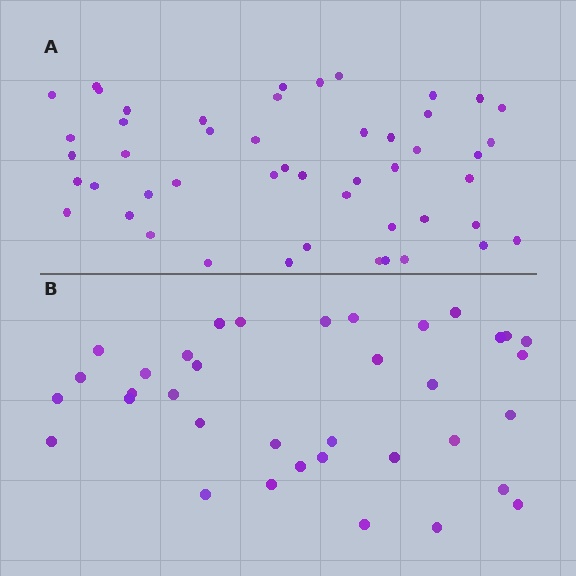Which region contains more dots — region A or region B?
Region A (the top region) has more dots.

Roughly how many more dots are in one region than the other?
Region A has approximately 15 more dots than region B.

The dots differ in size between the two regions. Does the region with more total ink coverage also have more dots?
No. Region B has more total ink coverage because its dots are larger, but region A actually contains more individual dots. Total area can be misleading — the number of items is what matters here.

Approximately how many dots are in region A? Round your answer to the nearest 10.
About 50 dots. (The exact count is 49, which rounds to 50.)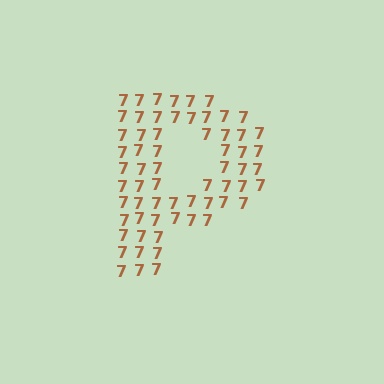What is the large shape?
The large shape is the letter P.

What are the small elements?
The small elements are digit 7's.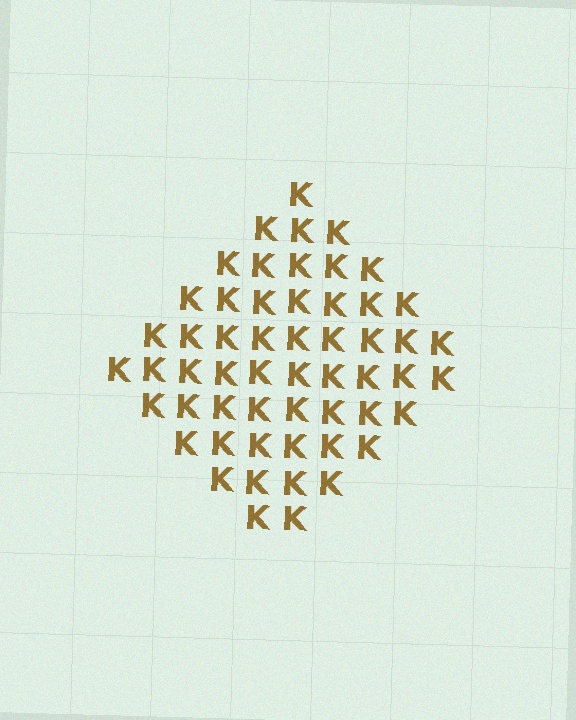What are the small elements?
The small elements are letter K's.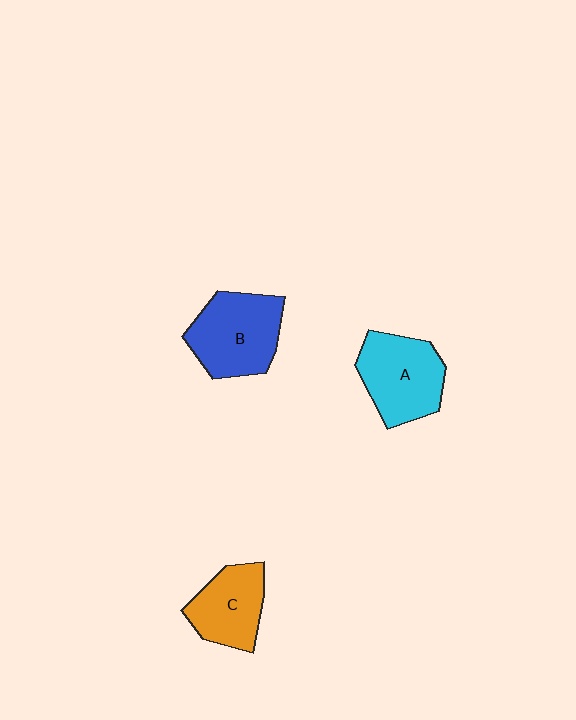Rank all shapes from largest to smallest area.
From largest to smallest: B (blue), A (cyan), C (orange).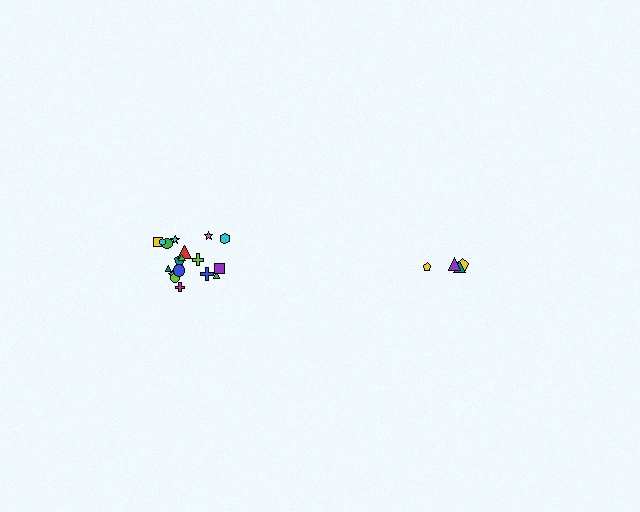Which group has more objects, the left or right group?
The left group.